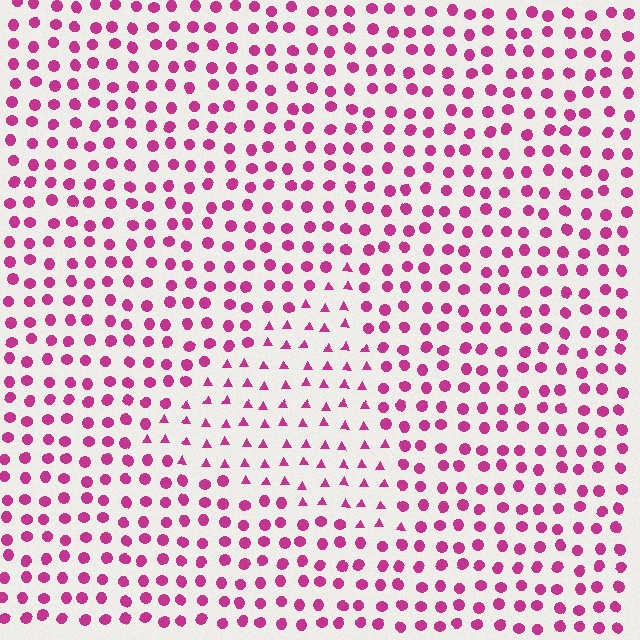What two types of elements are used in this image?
The image uses triangles inside the triangle region and circles outside it.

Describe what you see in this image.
The image is filled with small magenta elements arranged in a uniform grid. A triangle-shaped region contains triangles, while the surrounding area contains circles. The boundary is defined purely by the change in element shape.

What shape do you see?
I see a triangle.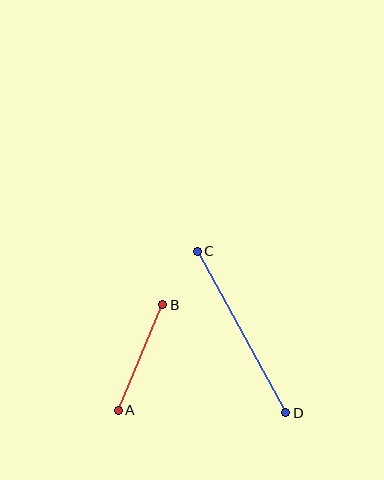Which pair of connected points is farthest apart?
Points C and D are farthest apart.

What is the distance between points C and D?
The distance is approximately 184 pixels.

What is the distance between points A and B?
The distance is approximately 114 pixels.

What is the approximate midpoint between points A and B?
The midpoint is at approximately (141, 358) pixels.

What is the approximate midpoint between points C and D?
The midpoint is at approximately (242, 332) pixels.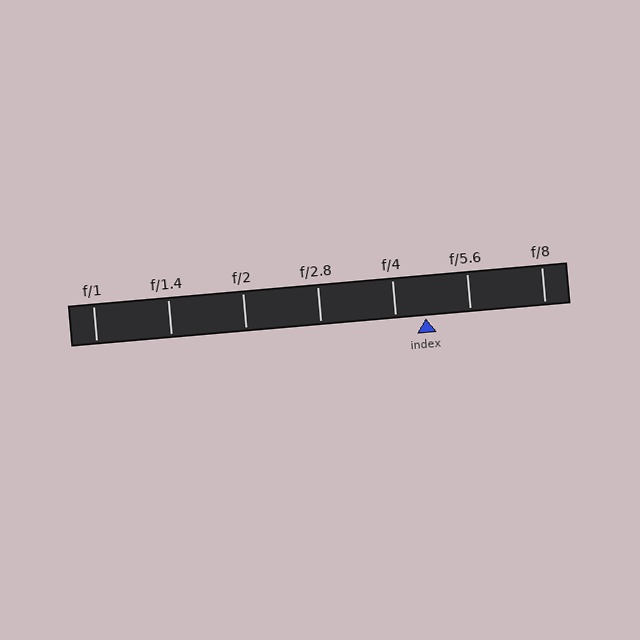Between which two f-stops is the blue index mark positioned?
The index mark is between f/4 and f/5.6.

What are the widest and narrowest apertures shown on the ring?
The widest aperture shown is f/1 and the narrowest is f/8.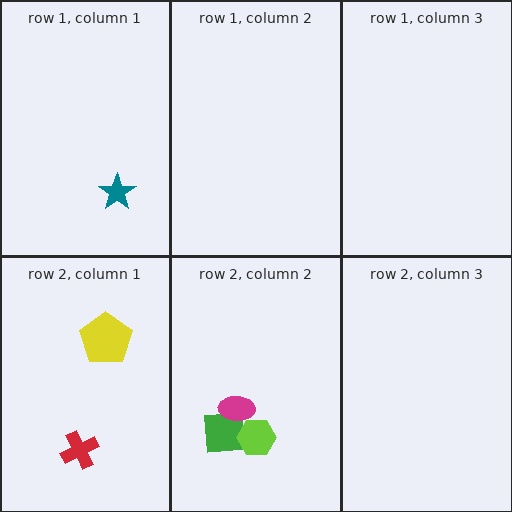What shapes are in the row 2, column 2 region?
The green square, the magenta ellipse, the lime hexagon.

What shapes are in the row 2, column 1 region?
The red cross, the yellow pentagon.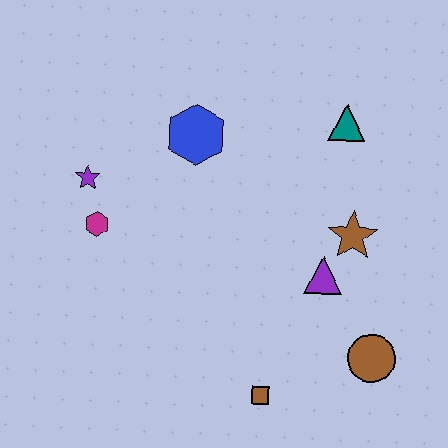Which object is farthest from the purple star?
The brown circle is farthest from the purple star.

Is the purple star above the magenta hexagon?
Yes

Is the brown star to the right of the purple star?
Yes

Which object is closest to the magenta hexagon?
The purple star is closest to the magenta hexagon.